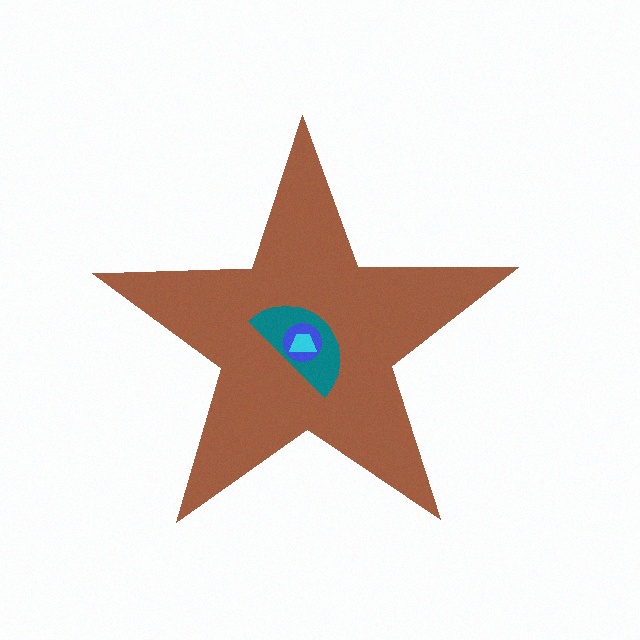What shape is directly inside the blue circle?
The cyan trapezoid.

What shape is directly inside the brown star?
The teal semicircle.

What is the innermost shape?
The cyan trapezoid.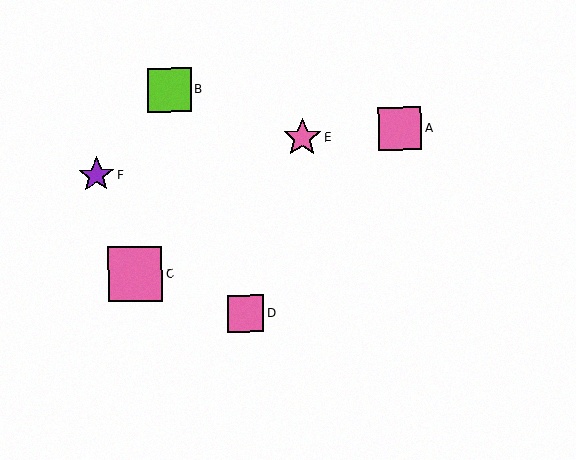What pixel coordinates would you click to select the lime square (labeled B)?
Click at (170, 90) to select the lime square B.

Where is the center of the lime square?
The center of the lime square is at (170, 90).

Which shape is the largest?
The pink square (labeled C) is the largest.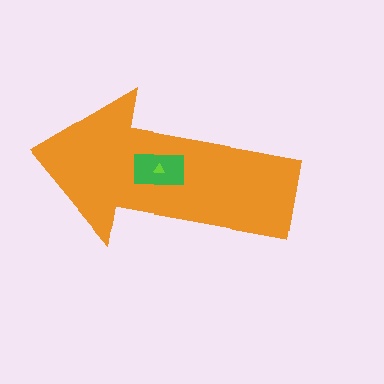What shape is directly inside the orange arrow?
The green rectangle.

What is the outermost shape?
The orange arrow.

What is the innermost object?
The lime triangle.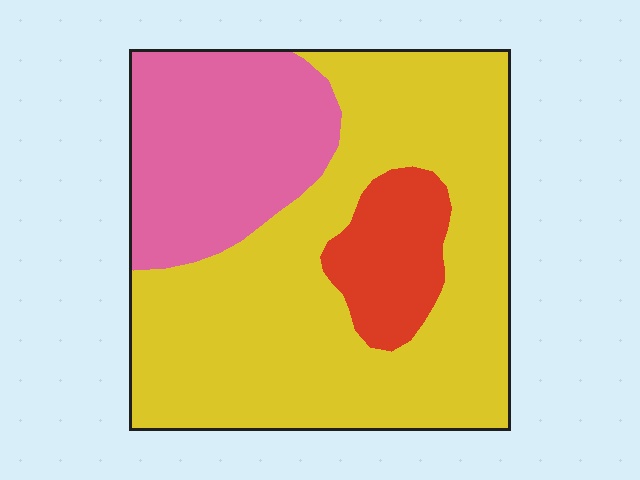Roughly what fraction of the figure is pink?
Pink takes up between a sixth and a third of the figure.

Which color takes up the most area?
Yellow, at roughly 65%.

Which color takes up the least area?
Red, at roughly 10%.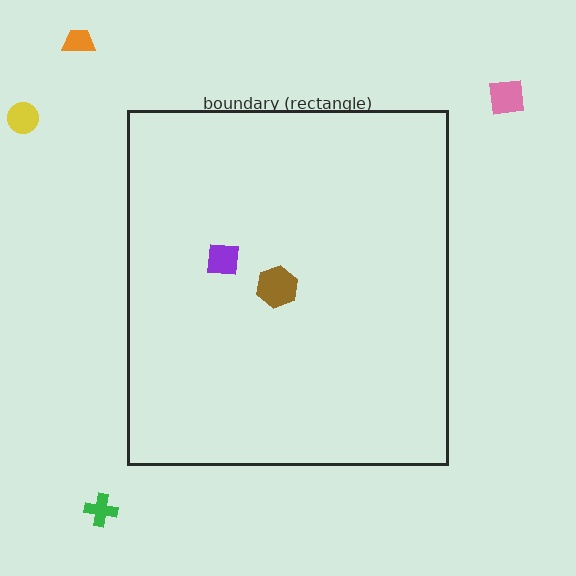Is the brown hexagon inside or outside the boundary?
Inside.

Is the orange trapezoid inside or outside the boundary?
Outside.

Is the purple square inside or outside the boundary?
Inside.